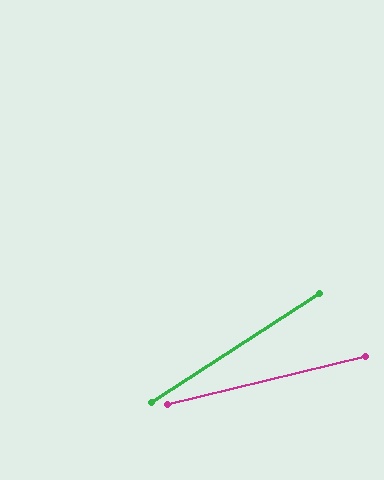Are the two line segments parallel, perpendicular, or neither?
Neither parallel nor perpendicular — they differ by about 20°.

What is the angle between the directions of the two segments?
Approximately 20 degrees.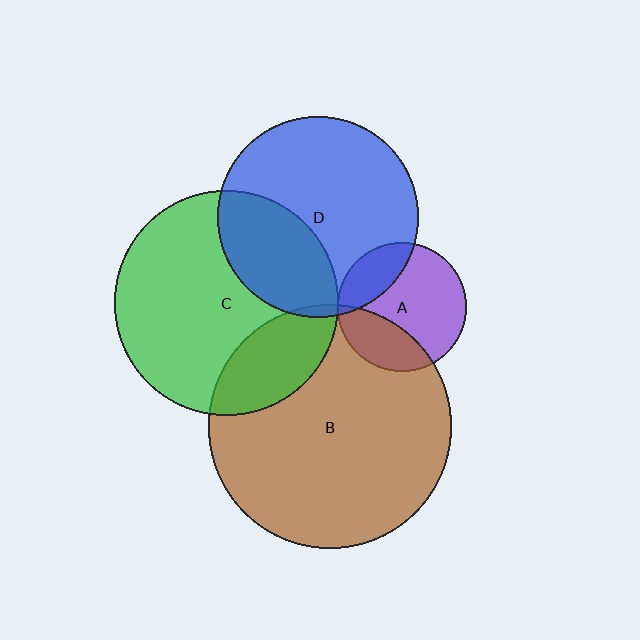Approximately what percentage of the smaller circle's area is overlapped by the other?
Approximately 5%.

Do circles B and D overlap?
Yes.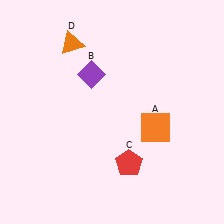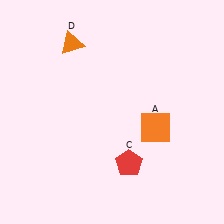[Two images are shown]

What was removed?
The purple diamond (B) was removed in Image 2.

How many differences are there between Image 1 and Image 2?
There is 1 difference between the two images.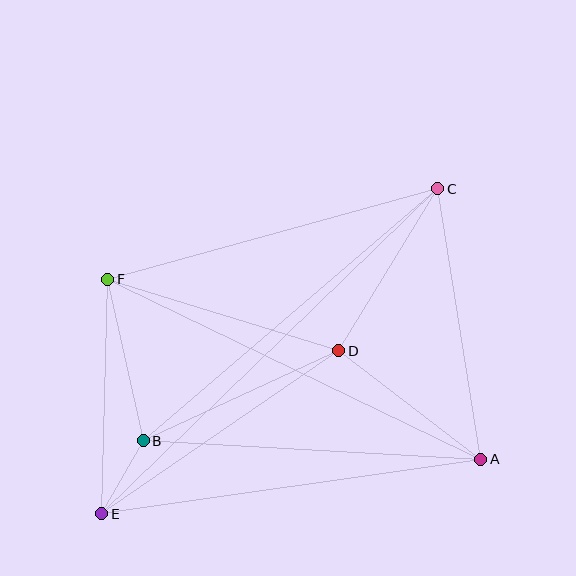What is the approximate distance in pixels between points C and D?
The distance between C and D is approximately 190 pixels.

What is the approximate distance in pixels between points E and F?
The distance between E and F is approximately 235 pixels.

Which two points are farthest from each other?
Points C and E are farthest from each other.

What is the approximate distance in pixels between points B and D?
The distance between B and D is approximately 215 pixels.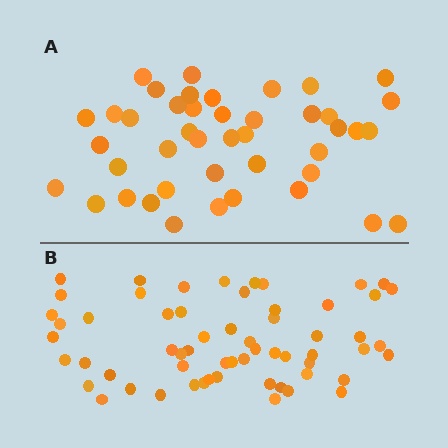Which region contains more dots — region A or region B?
Region B (the bottom region) has more dots.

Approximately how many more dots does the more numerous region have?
Region B has approximately 15 more dots than region A.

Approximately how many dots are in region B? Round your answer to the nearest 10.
About 60 dots.